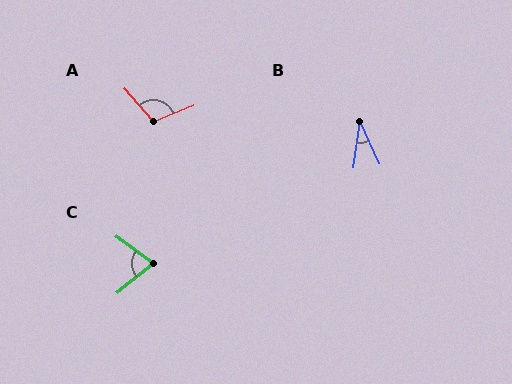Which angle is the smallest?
B, at approximately 32 degrees.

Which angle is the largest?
A, at approximately 108 degrees.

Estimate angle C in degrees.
Approximately 75 degrees.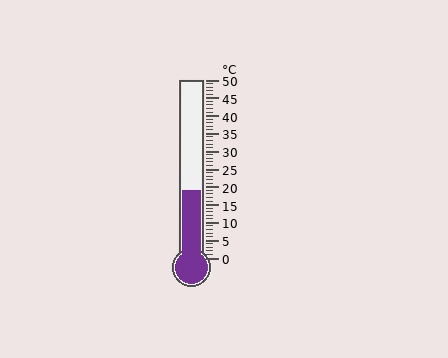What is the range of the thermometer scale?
The thermometer scale ranges from 0°C to 50°C.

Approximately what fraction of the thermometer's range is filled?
The thermometer is filled to approximately 40% of its range.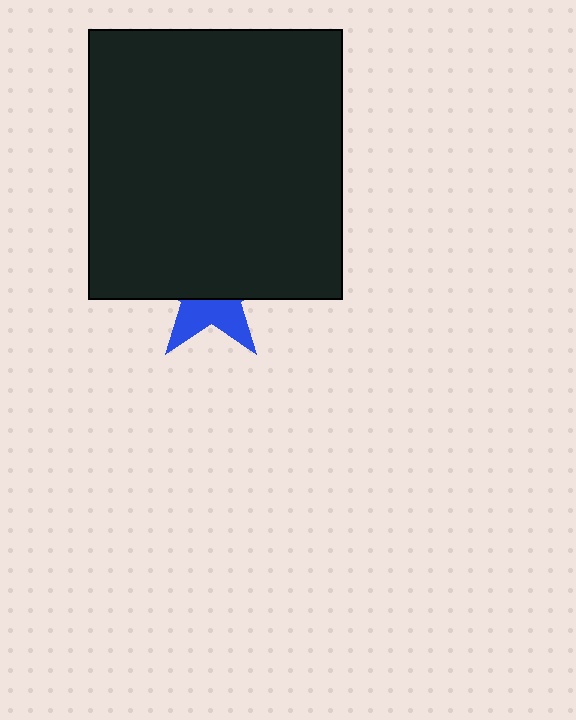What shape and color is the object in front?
The object in front is a black rectangle.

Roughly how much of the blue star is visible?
A small part of it is visible (roughly 38%).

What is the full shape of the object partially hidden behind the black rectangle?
The partially hidden object is a blue star.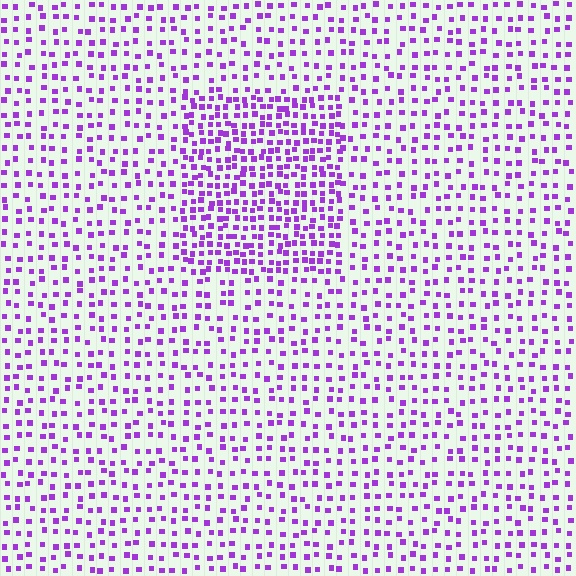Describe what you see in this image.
The image contains small purple elements arranged at two different densities. A rectangle-shaped region is visible where the elements are more densely packed than the surrounding area.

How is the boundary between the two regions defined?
The boundary is defined by a change in element density (approximately 1.9x ratio). All elements are the same color, size, and shape.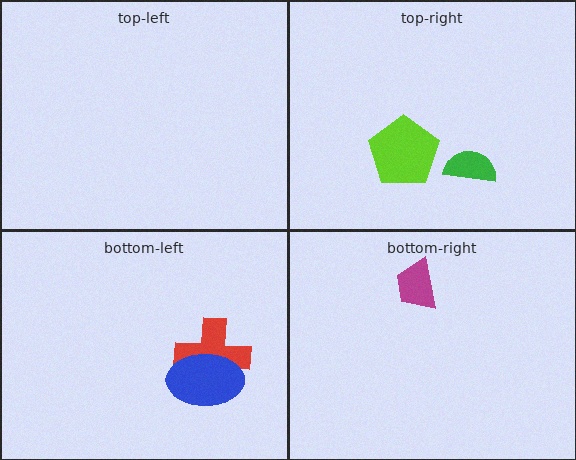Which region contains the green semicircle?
The top-right region.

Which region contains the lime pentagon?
The top-right region.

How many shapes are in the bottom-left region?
2.